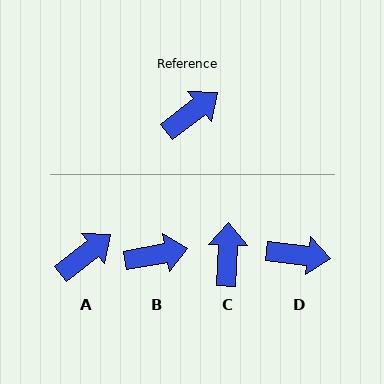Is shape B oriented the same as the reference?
No, it is off by about 28 degrees.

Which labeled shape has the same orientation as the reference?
A.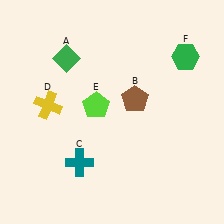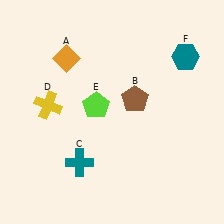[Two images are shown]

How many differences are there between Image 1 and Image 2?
There are 2 differences between the two images.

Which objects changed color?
A changed from green to orange. F changed from green to teal.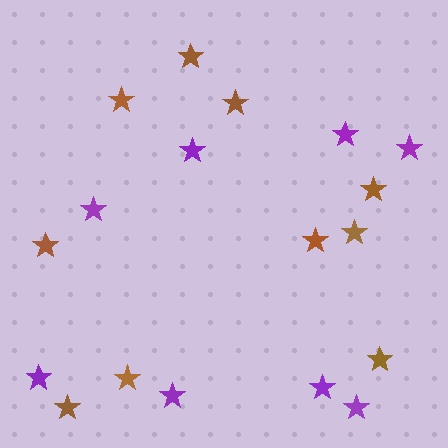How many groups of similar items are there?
There are 2 groups: one group of brown stars (10) and one group of purple stars (8).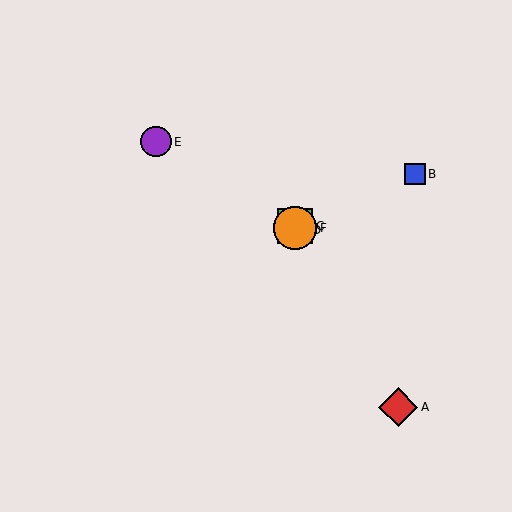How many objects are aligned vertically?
3 objects (C, D, F) are aligned vertically.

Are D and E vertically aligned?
No, D is at x≈295 and E is at x≈156.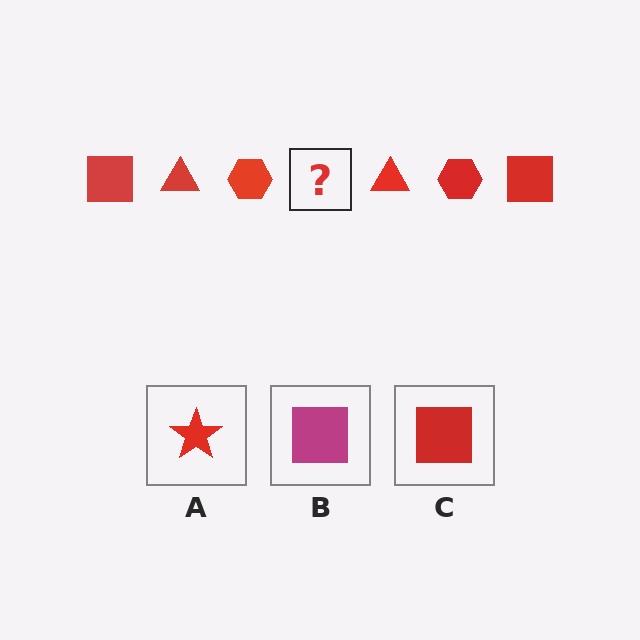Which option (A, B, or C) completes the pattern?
C.